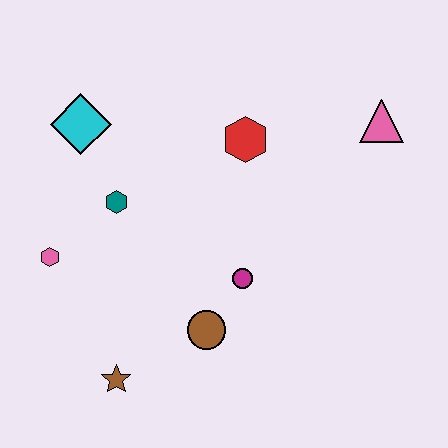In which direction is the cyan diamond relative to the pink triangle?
The cyan diamond is to the left of the pink triangle.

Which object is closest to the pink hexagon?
The teal hexagon is closest to the pink hexagon.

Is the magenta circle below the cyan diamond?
Yes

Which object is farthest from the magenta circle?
The cyan diamond is farthest from the magenta circle.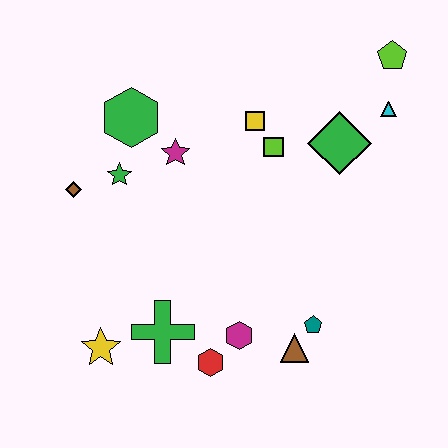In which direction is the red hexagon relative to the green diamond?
The red hexagon is below the green diamond.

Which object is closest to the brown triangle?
The teal pentagon is closest to the brown triangle.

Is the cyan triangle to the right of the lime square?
Yes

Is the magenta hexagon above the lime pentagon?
No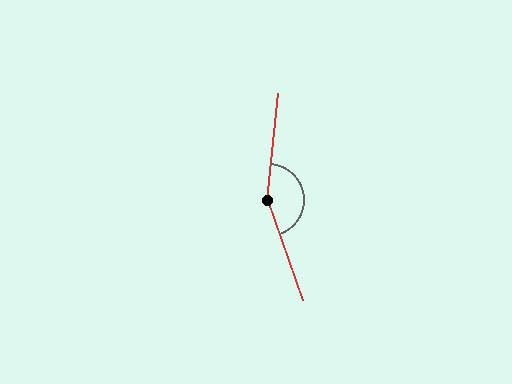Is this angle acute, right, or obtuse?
It is obtuse.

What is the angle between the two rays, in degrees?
Approximately 155 degrees.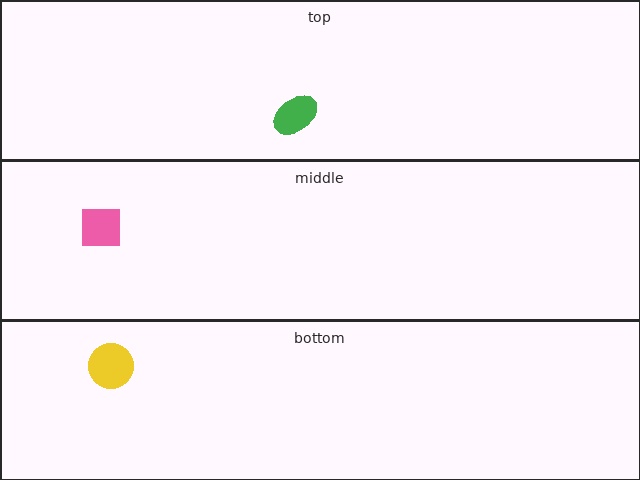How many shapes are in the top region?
1.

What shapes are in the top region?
The green ellipse.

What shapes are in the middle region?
The pink square.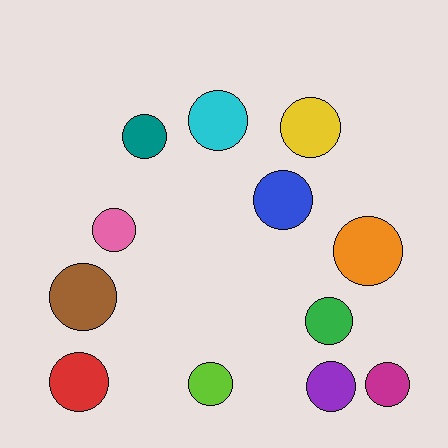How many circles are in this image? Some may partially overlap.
There are 12 circles.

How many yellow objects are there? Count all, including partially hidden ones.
There is 1 yellow object.